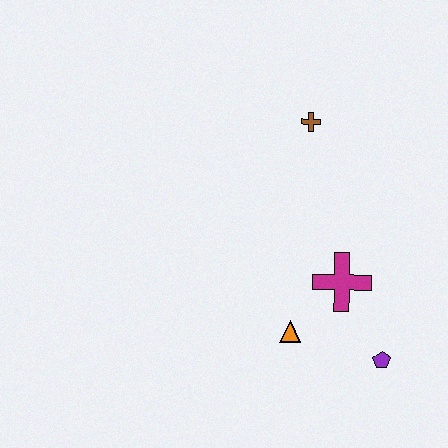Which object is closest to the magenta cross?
The orange triangle is closest to the magenta cross.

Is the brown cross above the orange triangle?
Yes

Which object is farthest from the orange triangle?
The brown cross is farthest from the orange triangle.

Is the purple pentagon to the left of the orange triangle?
No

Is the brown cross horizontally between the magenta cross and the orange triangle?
Yes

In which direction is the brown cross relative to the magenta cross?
The brown cross is above the magenta cross.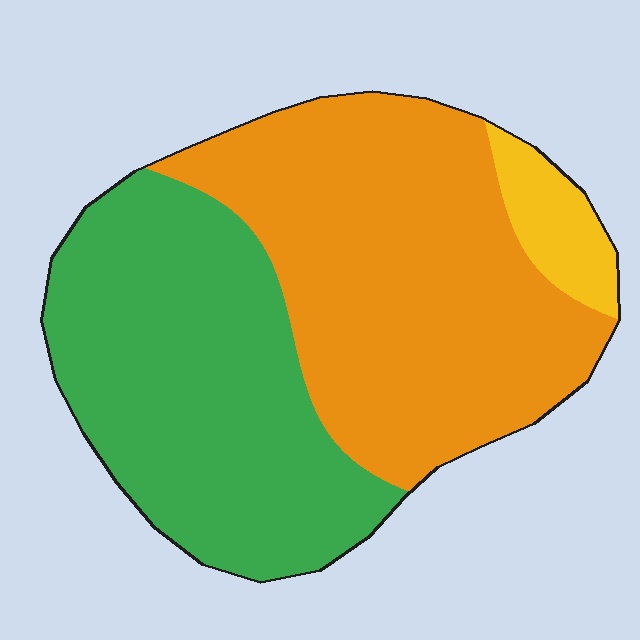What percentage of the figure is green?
Green takes up about two fifths (2/5) of the figure.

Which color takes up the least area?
Yellow, at roughly 5%.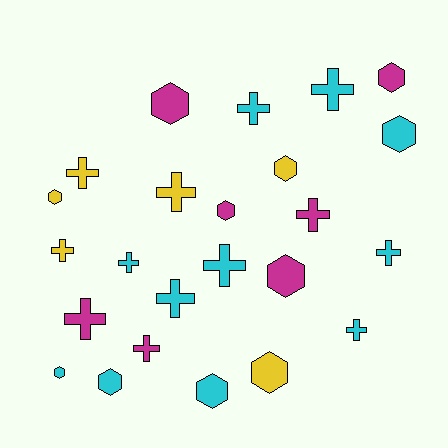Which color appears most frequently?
Cyan, with 11 objects.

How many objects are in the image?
There are 24 objects.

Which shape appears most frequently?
Cross, with 13 objects.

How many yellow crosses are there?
There are 3 yellow crosses.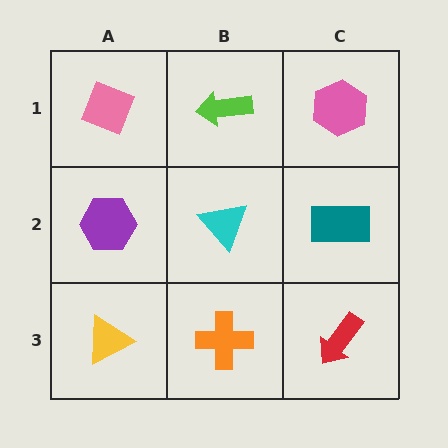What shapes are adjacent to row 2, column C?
A pink hexagon (row 1, column C), a red arrow (row 3, column C), a cyan triangle (row 2, column B).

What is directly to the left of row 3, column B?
A yellow triangle.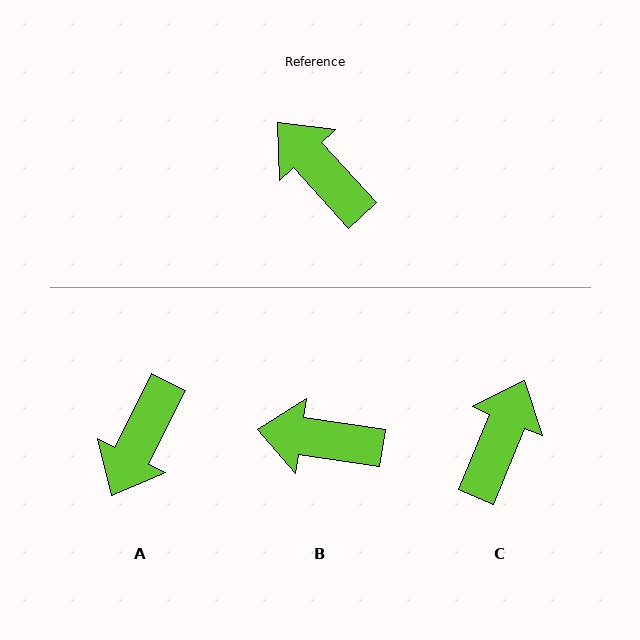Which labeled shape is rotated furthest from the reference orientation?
A, about 111 degrees away.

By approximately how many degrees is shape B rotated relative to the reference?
Approximately 39 degrees counter-clockwise.